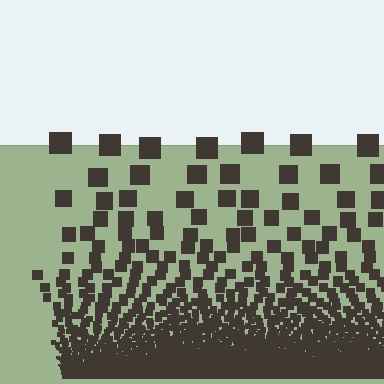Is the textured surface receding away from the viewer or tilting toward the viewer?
The surface appears to tilt toward the viewer. Texture elements get larger and sparser toward the top.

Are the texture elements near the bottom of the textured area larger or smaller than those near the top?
Smaller. The gradient is inverted — elements near the bottom are smaller and denser.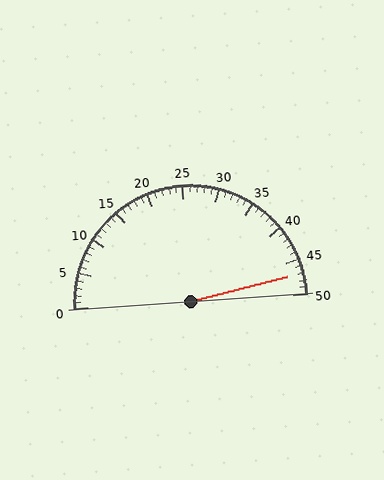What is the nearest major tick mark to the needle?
The nearest major tick mark is 45.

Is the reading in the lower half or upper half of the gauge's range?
The reading is in the upper half of the range (0 to 50).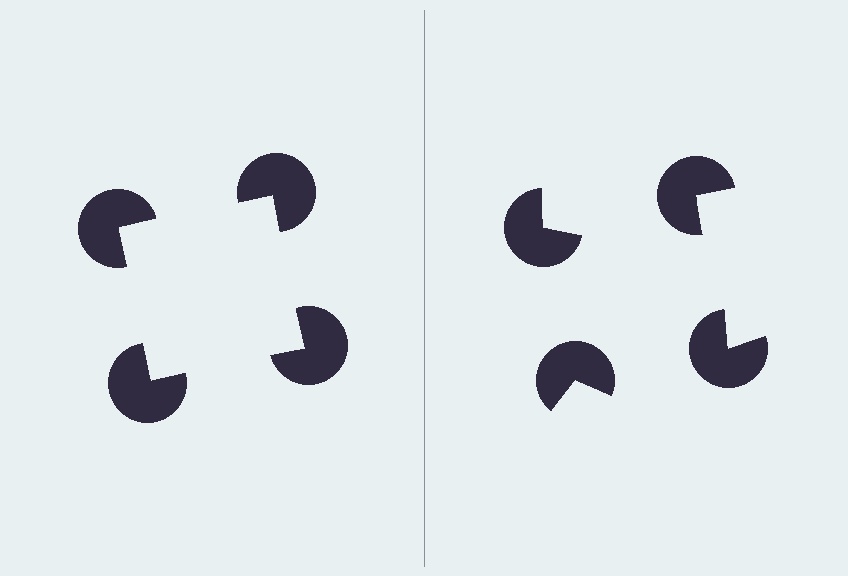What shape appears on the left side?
An illusory square.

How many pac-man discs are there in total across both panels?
8 — 4 on each side.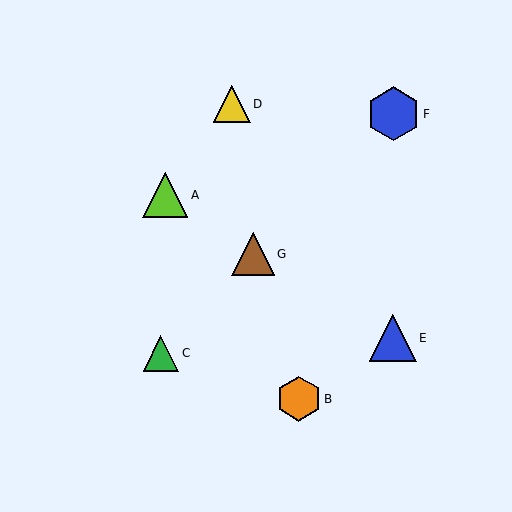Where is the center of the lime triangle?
The center of the lime triangle is at (165, 195).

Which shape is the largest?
The blue hexagon (labeled F) is the largest.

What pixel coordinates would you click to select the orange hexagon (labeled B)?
Click at (299, 399) to select the orange hexagon B.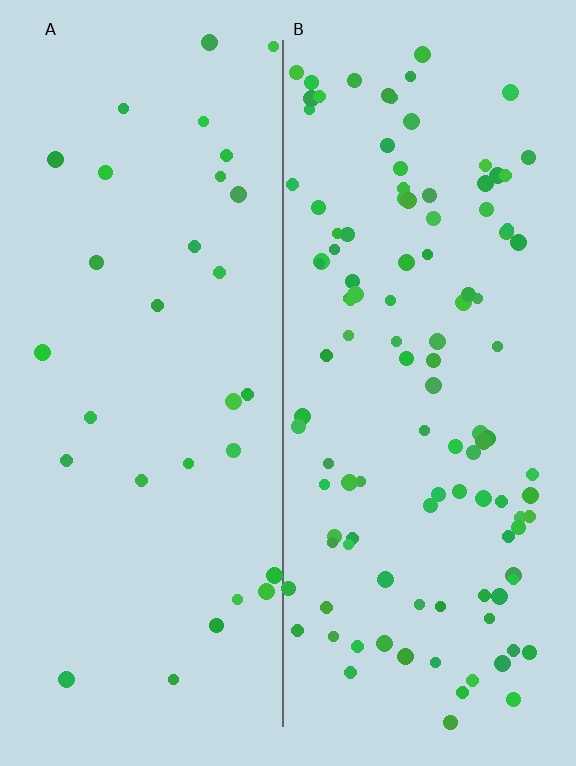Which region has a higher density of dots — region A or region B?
B (the right).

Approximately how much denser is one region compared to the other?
Approximately 3.7× — region B over region A.